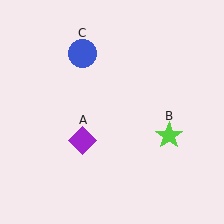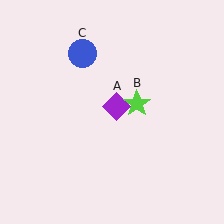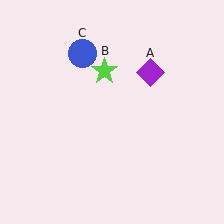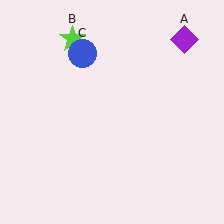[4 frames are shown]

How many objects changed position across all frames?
2 objects changed position: purple diamond (object A), lime star (object B).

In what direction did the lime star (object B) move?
The lime star (object B) moved up and to the left.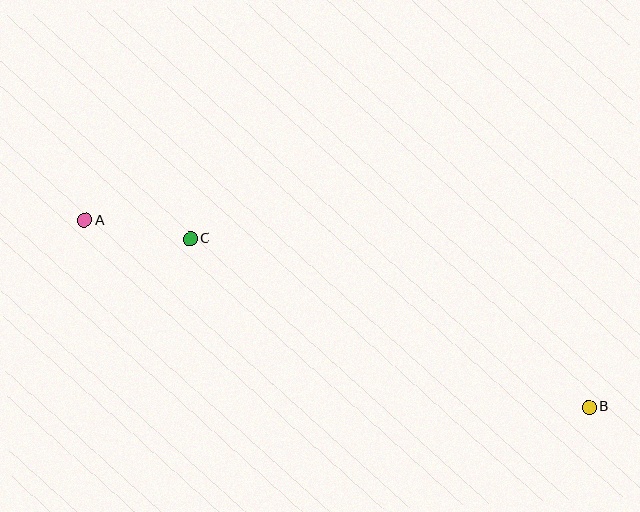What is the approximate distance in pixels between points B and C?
The distance between B and C is approximately 433 pixels.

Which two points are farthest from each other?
Points A and B are farthest from each other.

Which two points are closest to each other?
Points A and C are closest to each other.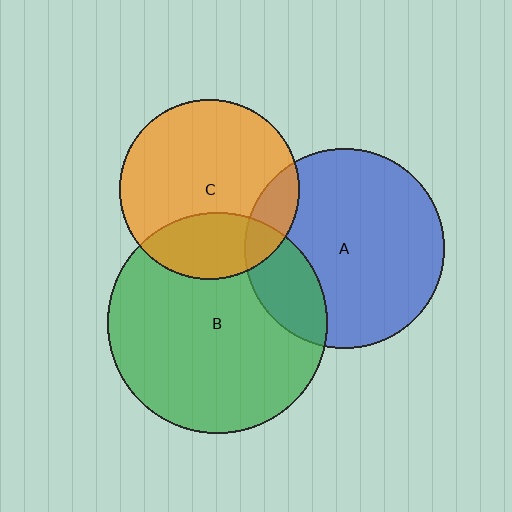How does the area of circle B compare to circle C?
Approximately 1.5 times.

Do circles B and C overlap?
Yes.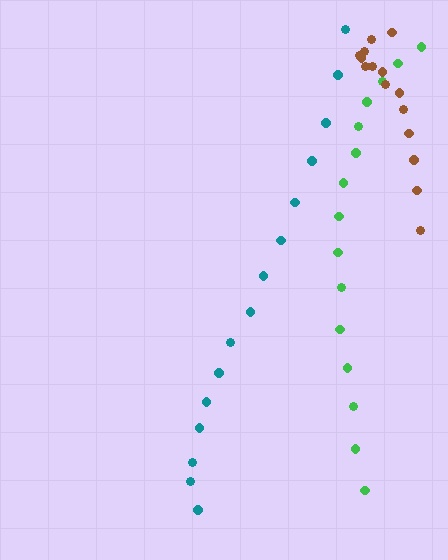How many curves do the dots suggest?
There are 3 distinct paths.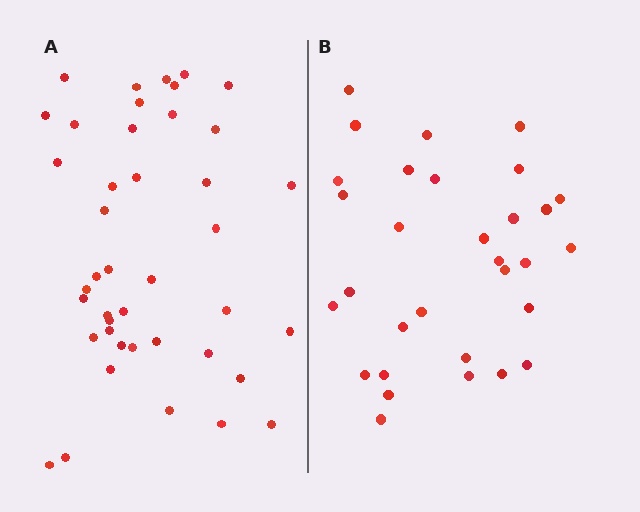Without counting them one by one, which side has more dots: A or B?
Region A (the left region) has more dots.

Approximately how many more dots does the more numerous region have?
Region A has roughly 12 or so more dots than region B.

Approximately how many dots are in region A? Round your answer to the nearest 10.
About 40 dots. (The exact count is 42, which rounds to 40.)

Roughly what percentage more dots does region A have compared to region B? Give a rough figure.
About 35% more.